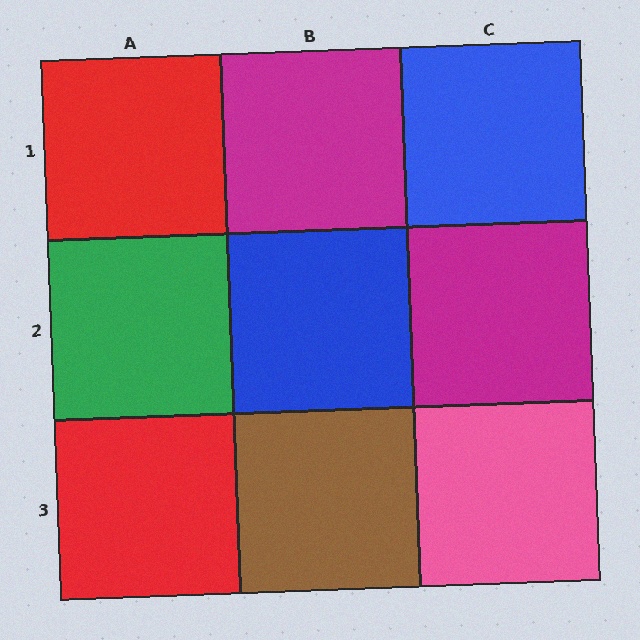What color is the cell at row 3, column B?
Brown.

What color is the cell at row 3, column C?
Pink.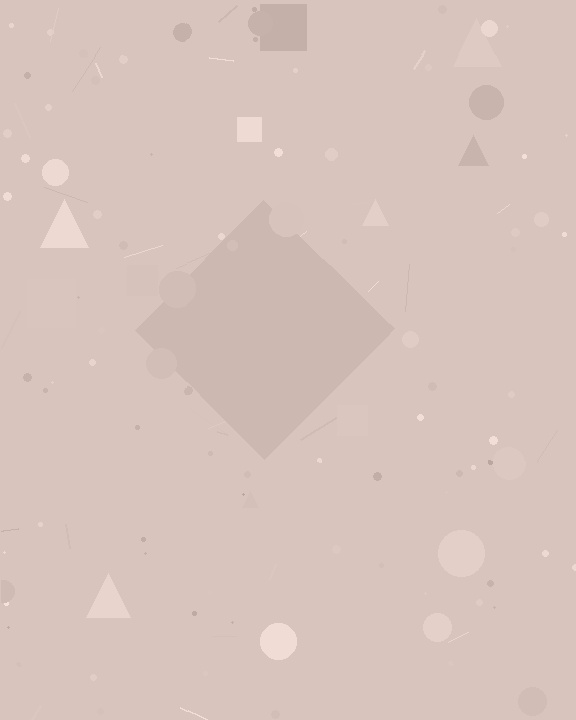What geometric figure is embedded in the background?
A diamond is embedded in the background.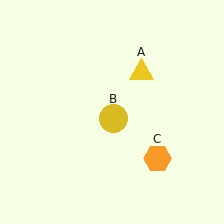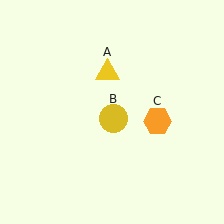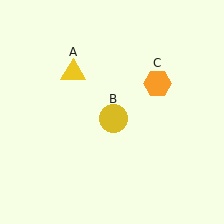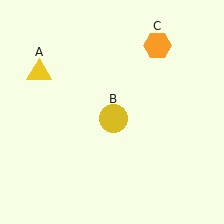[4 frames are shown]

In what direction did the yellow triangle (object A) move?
The yellow triangle (object A) moved left.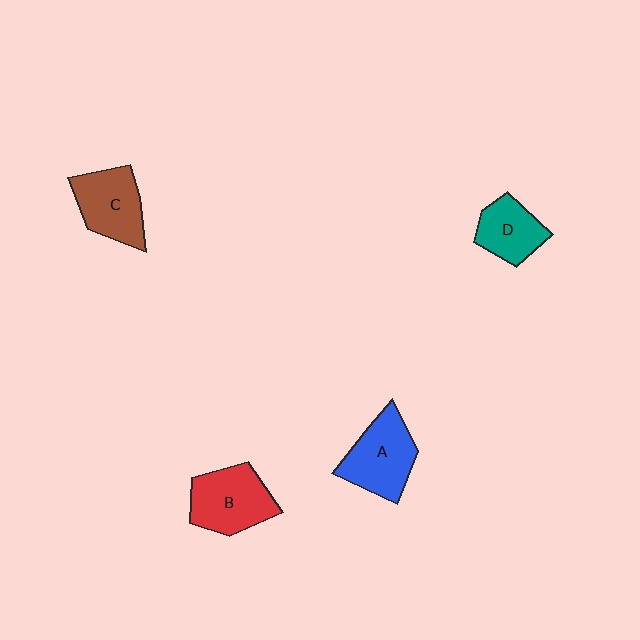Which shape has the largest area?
Shape A (blue).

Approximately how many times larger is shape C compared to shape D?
Approximately 1.3 times.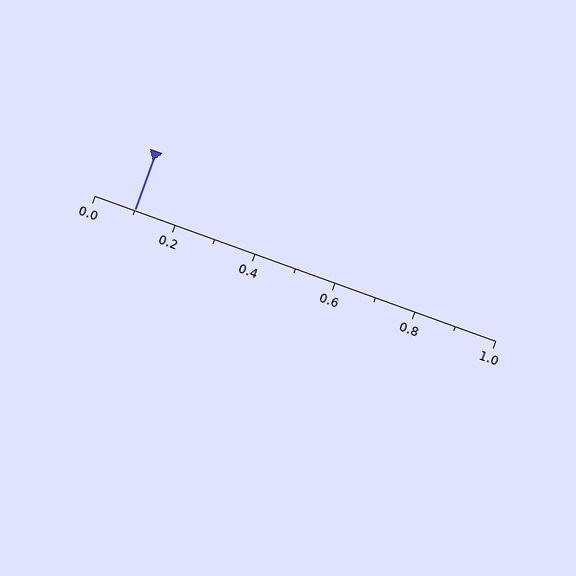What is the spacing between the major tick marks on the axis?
The major ticks are spaced 0.2 apart.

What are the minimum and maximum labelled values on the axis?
The axis runs from 0.0 to 1.0.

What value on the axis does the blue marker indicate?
The marker indicates approximately 0.1.